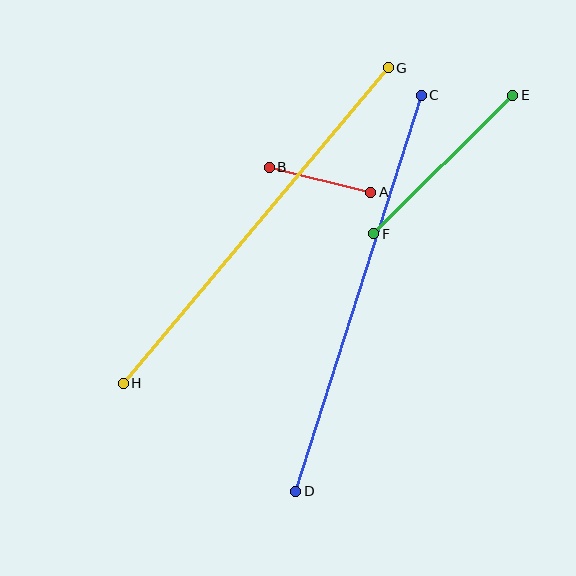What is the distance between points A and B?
The distance is approximately 104 pixels.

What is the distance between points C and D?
The distance is approximately 415 pixels.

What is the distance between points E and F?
The distance is approximately 196 pixels.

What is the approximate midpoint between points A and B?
The midpoint is at approximately (320, 180) pixels.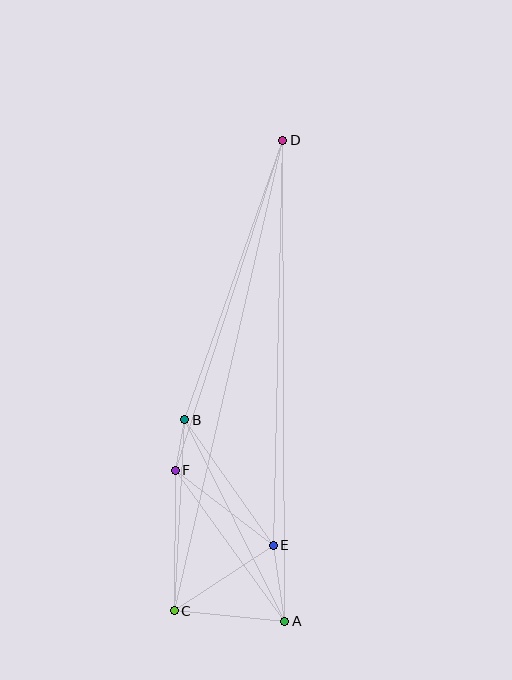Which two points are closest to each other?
Points B and F are closest to each other.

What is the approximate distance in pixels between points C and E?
The distance between C and E is approximately 119 pixels.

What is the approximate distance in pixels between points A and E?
The distance between A and E is approximately 77 pixels.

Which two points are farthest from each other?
Points C and D are farthest from each other.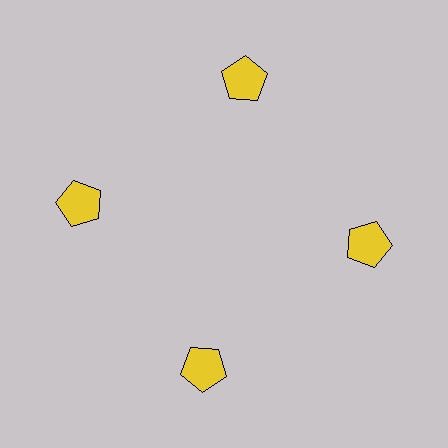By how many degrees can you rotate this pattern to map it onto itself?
The pattern maps onto itself every 90 degrees of rotation.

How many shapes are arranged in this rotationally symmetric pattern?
There are 4 shapes, arranged in 4 groups of 1.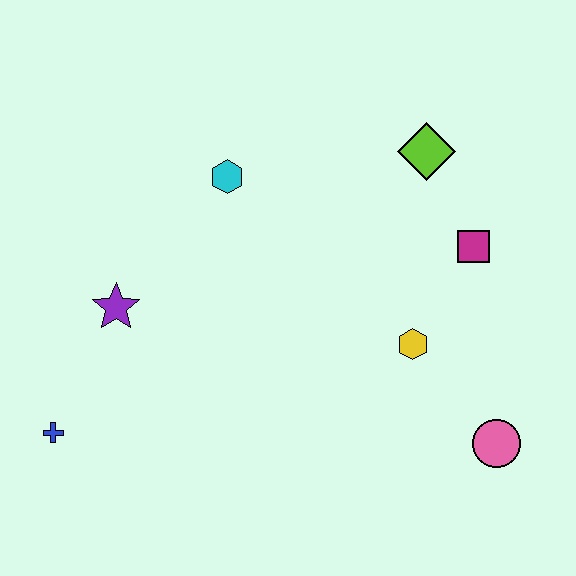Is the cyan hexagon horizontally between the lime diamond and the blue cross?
Yes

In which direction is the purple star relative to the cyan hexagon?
The purple star is below the cyan hexagon.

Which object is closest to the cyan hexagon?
The purple star is closest to the cyan hexagon.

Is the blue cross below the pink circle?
No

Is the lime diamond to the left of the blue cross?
No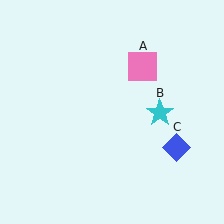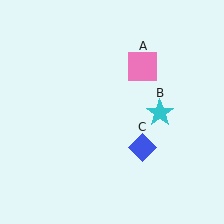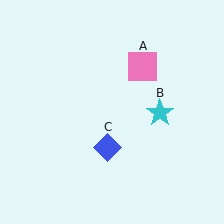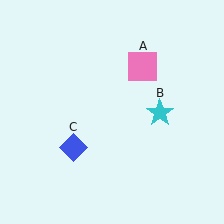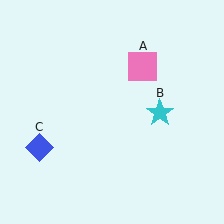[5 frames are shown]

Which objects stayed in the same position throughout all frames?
Pink square (object A) and cyan star (object B) remained stationary.